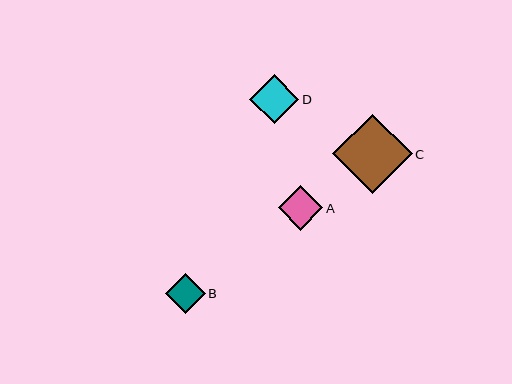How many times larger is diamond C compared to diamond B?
Diamond C is approximately 2.0 times the size of diamond B.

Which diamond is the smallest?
Diamond B is the smallest with a size of approximately 40 pixels.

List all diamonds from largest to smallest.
From largest to smallest: C, D, A, B.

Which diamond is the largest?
Diamond C is the largest with a size of approximately 79 pixels.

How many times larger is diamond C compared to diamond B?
Diamond C is approximately 2.0 times the size of diamond B.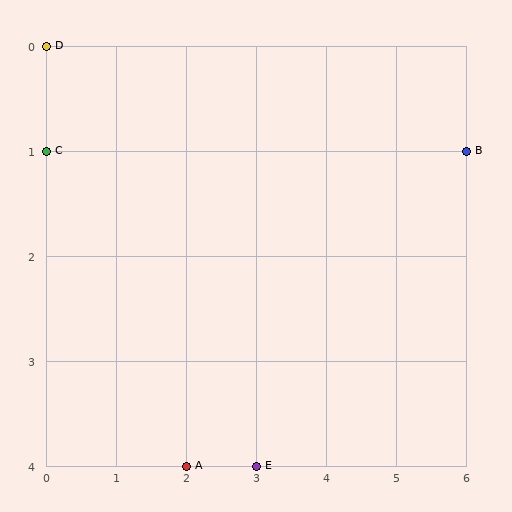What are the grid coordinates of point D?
Point D is at grid coordinates (0, 0).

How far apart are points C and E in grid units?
Points C and E are 3 columns and 3 rows apart (about 4.2 grid units diagonally).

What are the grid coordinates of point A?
Point A is at grid coordinates (2, 4).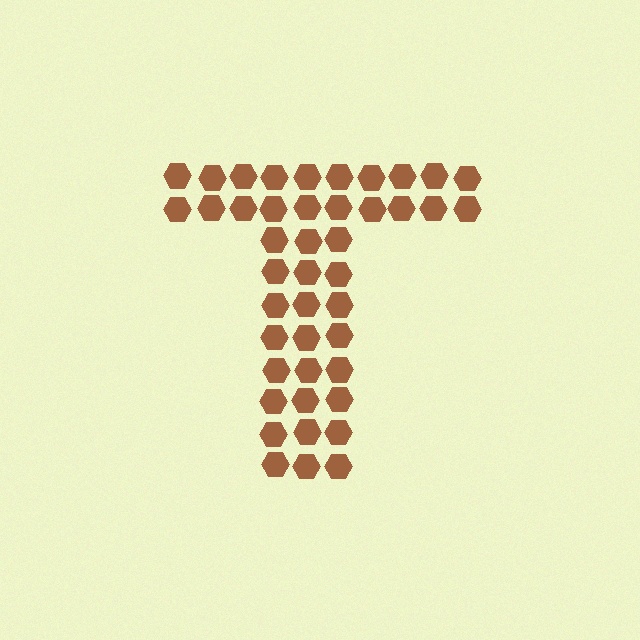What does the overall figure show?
The overall figure shows the letter T.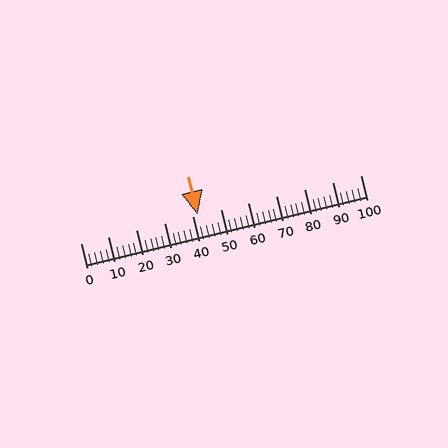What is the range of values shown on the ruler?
The ruler shows values from 0 to 100.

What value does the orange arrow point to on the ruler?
The orange arrow points to approximately 42.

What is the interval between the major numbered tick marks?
The major tick marks are spaced 10 units apart.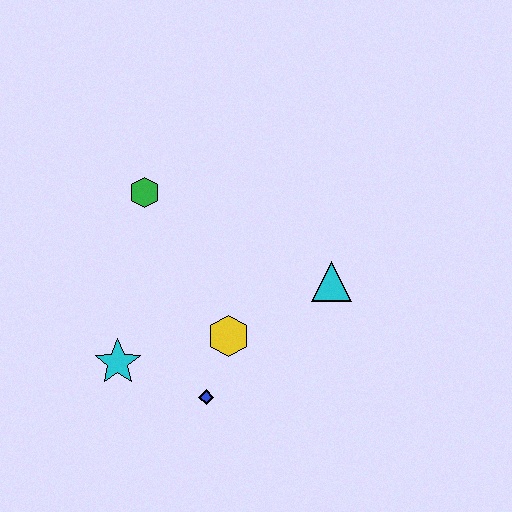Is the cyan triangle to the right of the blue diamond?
Yes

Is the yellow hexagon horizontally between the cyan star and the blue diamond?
No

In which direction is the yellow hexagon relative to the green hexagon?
The yellow hexagon is below the green hexagon.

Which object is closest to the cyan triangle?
The yellow hexagon is closest to the cyan triangle.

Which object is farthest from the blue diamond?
The green hexagon is farthest from the blue diamond.